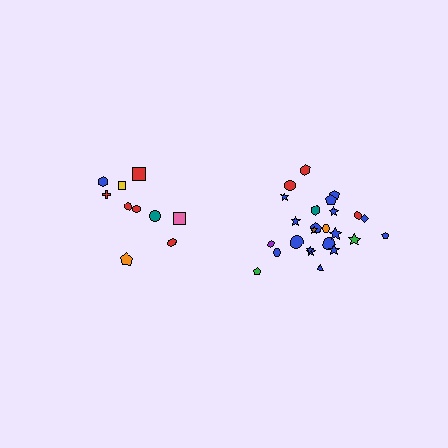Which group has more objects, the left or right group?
The right group.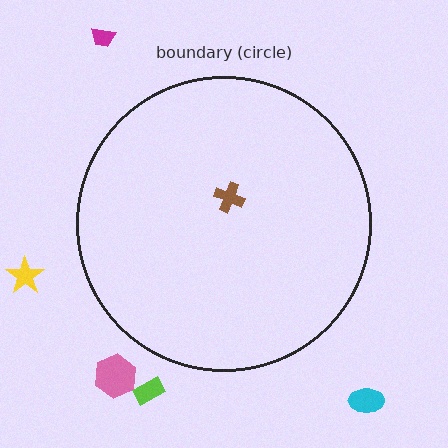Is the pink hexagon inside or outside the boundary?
Outside.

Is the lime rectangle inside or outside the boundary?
Outside.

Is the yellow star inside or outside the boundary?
Outside.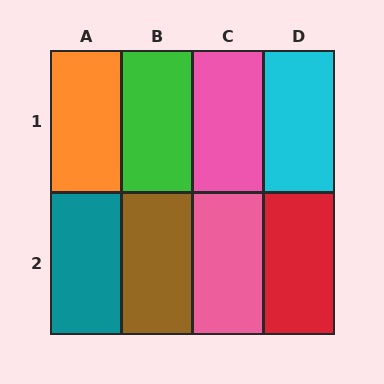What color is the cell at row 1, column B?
Green.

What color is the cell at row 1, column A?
Orange.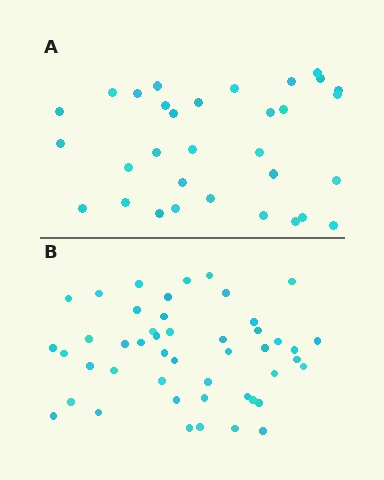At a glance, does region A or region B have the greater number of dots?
Region B (the bottom region) has more dots.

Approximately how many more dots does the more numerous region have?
Region B has approximately 15 more dots than region A.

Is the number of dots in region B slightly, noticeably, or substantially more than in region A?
Region B has substantially more. The ratio is roughly 1.5 to 1.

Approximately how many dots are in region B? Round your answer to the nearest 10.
About 50 dots. (The exact count is 47, which rounds to 50.)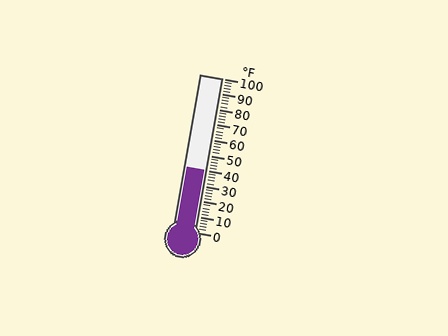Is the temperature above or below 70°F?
The temperature is below 70°F.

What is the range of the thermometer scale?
The thermometer scale ranges from 0°F to 100°F.